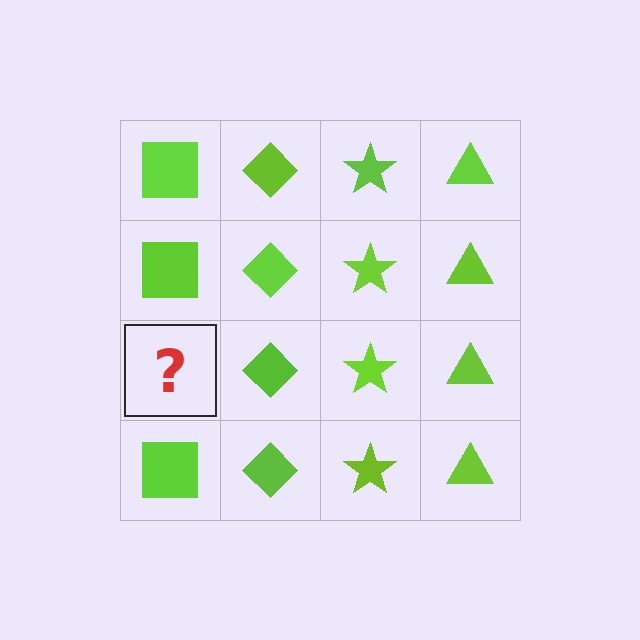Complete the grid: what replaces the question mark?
The question mark should be replaced with a lime square.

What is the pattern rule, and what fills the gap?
The rule is that each column has a consistent shape. The gap should be filled with a lime square.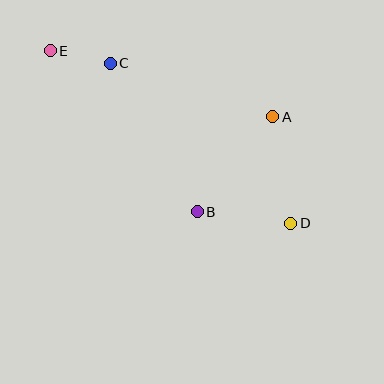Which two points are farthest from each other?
Points D and E are farthest from each other.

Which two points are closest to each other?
Points C and E are closest to each other.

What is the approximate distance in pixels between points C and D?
The distance between C and D is approximately 241 pixels.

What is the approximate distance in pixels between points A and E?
The distance between A and E is approximately 232 pixels.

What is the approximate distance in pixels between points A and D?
The distance between A and D is approximately 108 pixels.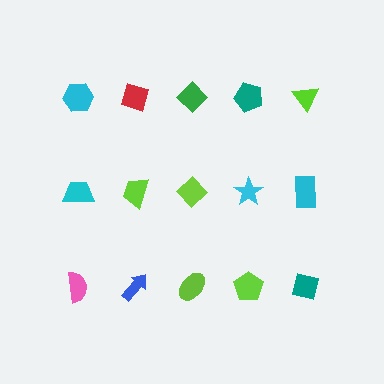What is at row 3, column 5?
A teal square.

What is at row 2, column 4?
A cyan star.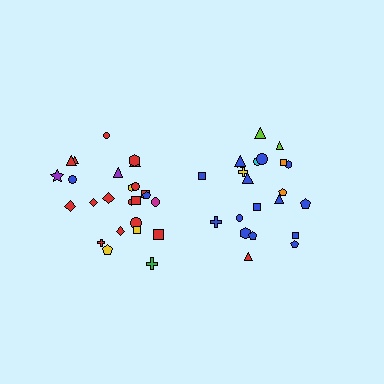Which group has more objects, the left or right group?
The left group.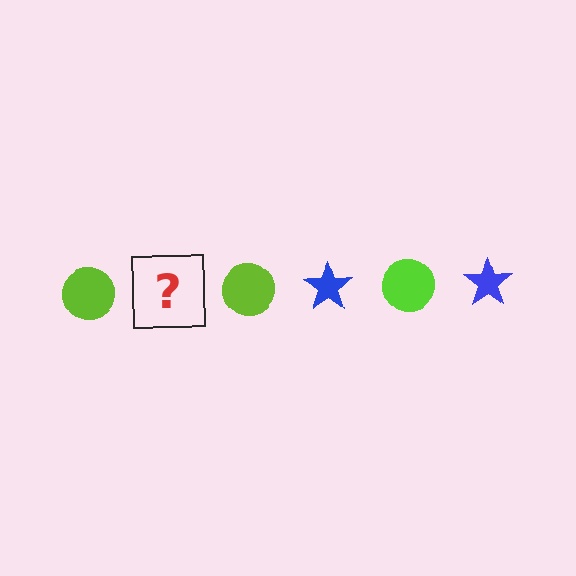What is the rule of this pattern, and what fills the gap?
The rule is that the pattern alternates between lime circle and blue star. The gap should be filled with a blue star.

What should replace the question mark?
The question mark should be replaced with a blue star.